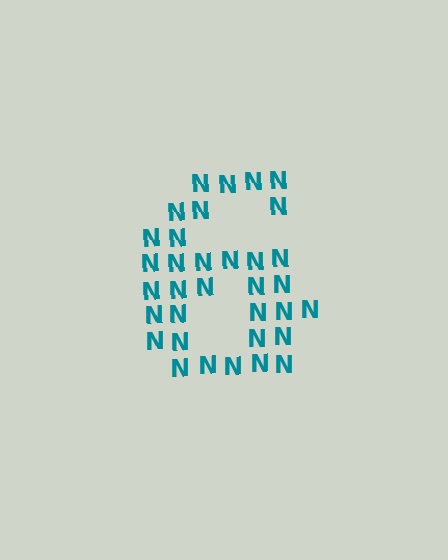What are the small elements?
The small elements are letter N's.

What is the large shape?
The large shape is the digit 6.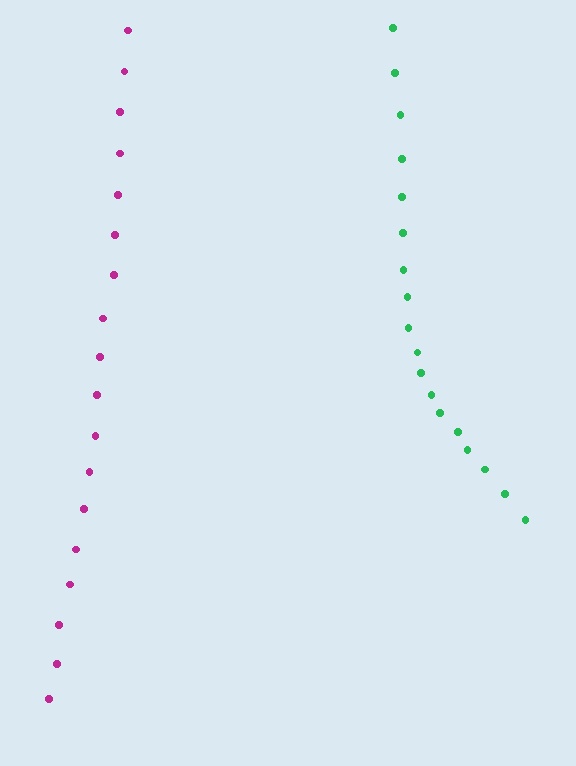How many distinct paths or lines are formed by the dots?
There are 2 distinct paths.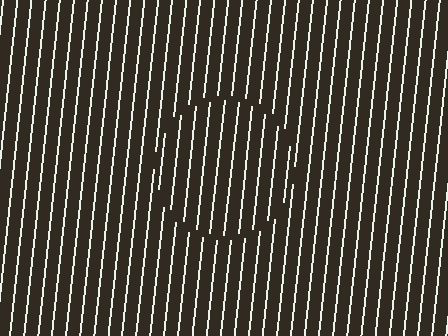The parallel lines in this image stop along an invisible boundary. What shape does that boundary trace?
An illusory circle. The interior of the shape contains the same grating, shifted by half a period — the contour is defined by the phase discontinuity where line-ends from the inner and outer gratings abut.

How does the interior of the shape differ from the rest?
The interior of the shape contains the same grating, shifted by half a period — the contour is defined by the phase discontinuity where line-ends from the inner and outer gratings abut.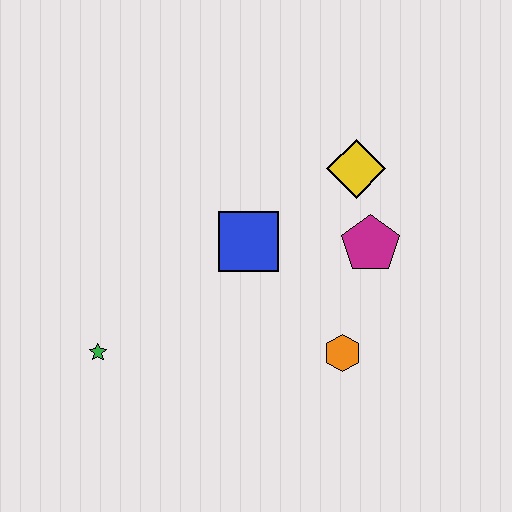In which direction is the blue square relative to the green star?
The blue square is to the right of the green star.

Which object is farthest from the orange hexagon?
The green star is farthest from the orange hexagon.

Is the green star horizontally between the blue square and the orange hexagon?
No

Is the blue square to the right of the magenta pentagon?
No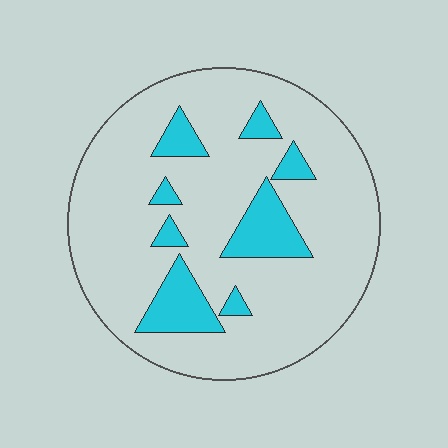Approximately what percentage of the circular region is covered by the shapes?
Approximately 15%.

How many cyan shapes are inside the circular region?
8.